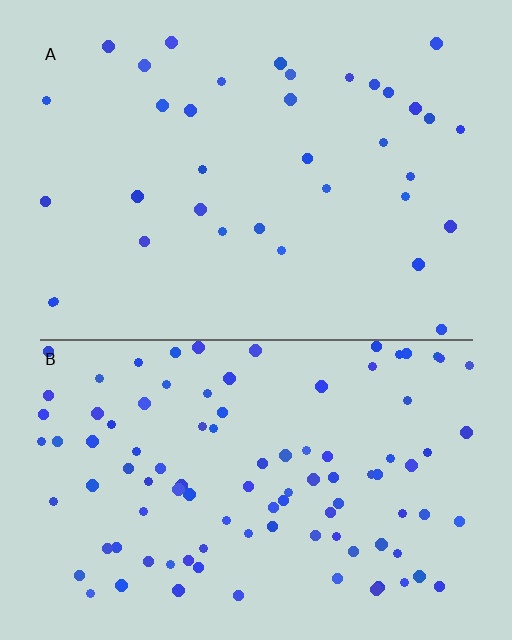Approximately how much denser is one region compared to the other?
Approximately 2.8× — region B over region A.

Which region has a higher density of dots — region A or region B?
B (the bottom).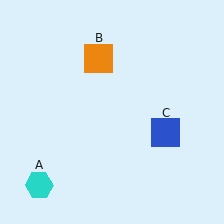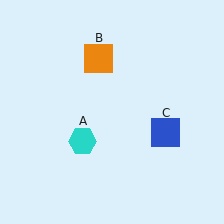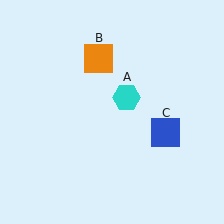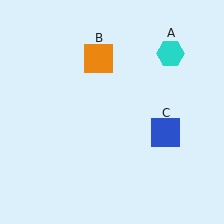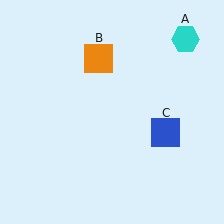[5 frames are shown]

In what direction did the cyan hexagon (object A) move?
The cyan hexagon (object A) moved up and to the right.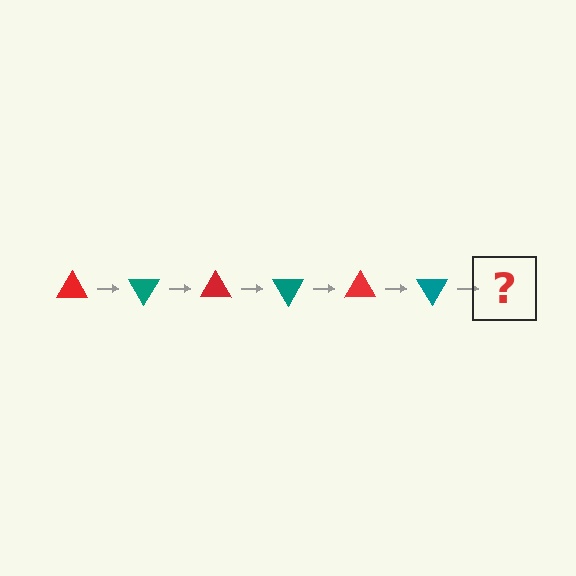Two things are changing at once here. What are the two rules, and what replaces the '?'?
The two rules are that it rotates 60 degrees each step and the color cycles through red and teal. The '?' should be a red triangle, rotated 360 degrees from the start.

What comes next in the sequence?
The next element should be a red triangle, rotated 360 degrees from the start.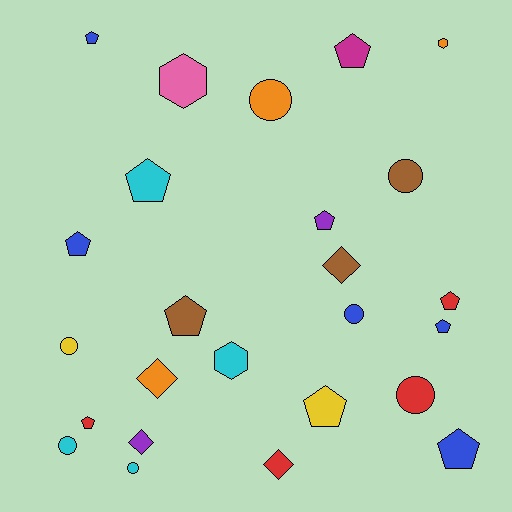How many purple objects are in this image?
There are 2 purple objects.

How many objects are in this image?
There are 25 objects.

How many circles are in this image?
There are 7 circles.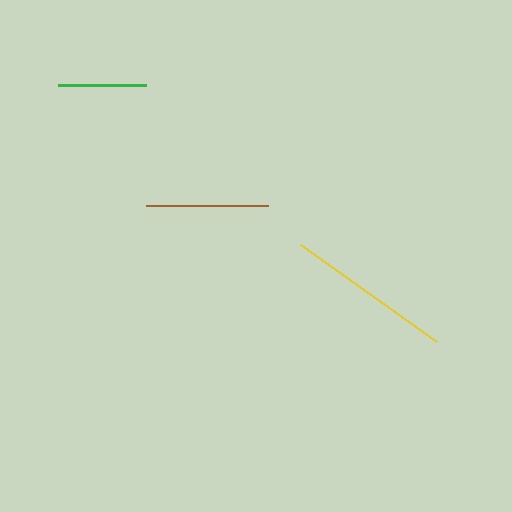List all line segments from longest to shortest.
From longest to shortest: yellow, brown, green.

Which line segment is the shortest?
The green line is the shortest at approximately 89 pixels.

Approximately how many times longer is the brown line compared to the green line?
The brown line is approximately 1.4 times the length of the green line.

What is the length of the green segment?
The green segment is approximately 89 pixels long.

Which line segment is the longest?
The yellow line is the longest at approximately 167 pixels.